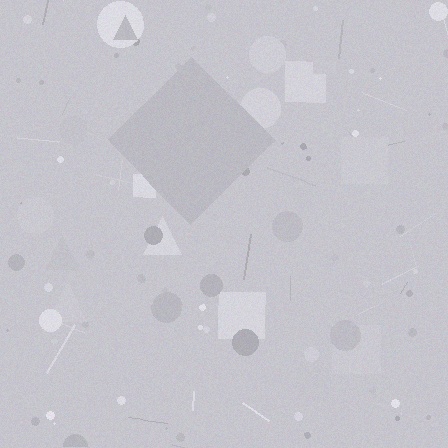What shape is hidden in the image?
A diamond is hidden in the image.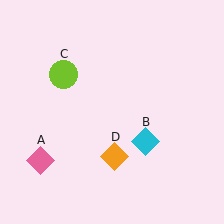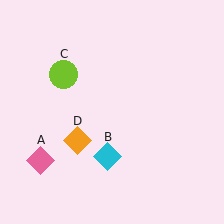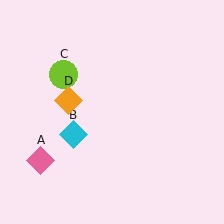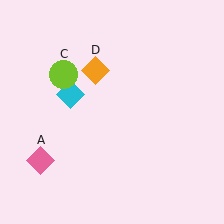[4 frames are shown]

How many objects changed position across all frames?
2 objects changed position: cyan diamond (object B), orange diamond (object D).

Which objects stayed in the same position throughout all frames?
Pink diamond (object A) and lime circle (object C) remained stationary.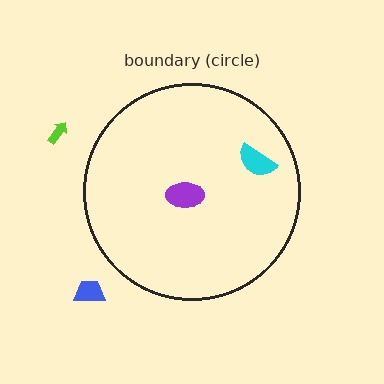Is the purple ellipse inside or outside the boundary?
Inside.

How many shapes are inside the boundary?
2 inside, 2 outside.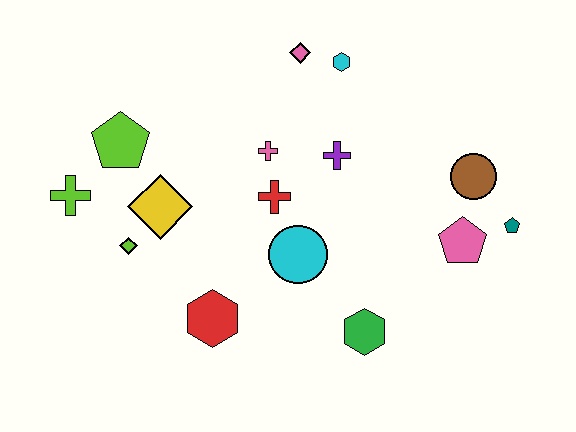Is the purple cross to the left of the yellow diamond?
No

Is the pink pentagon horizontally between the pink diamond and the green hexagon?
No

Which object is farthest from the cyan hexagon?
The lime cross is farthest from the cyan hexagon.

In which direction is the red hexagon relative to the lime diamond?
The red hexagon is to the right of the lime diamond.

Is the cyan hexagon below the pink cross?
No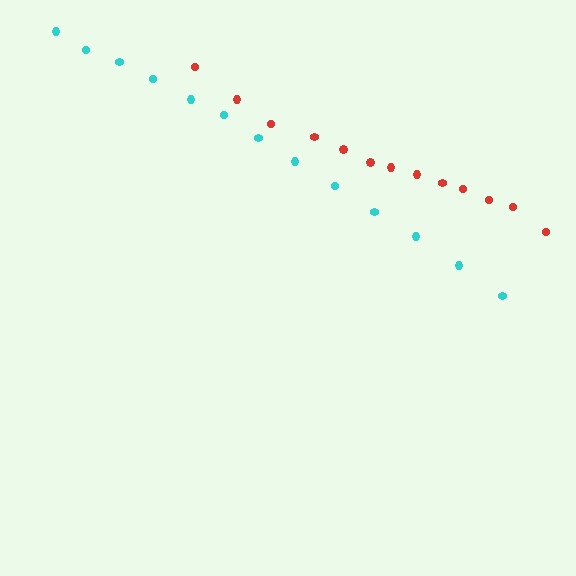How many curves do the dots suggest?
There are 2 distinct paths.